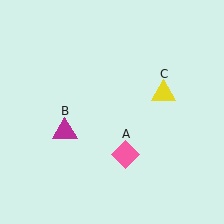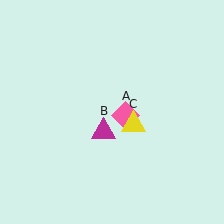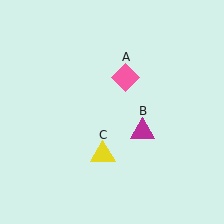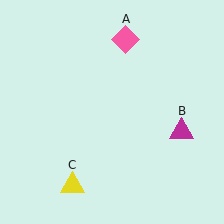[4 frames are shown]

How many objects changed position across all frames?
3 objects changed position: pink diamond (object A), magenta triangle (object B), yellow triangle (object C).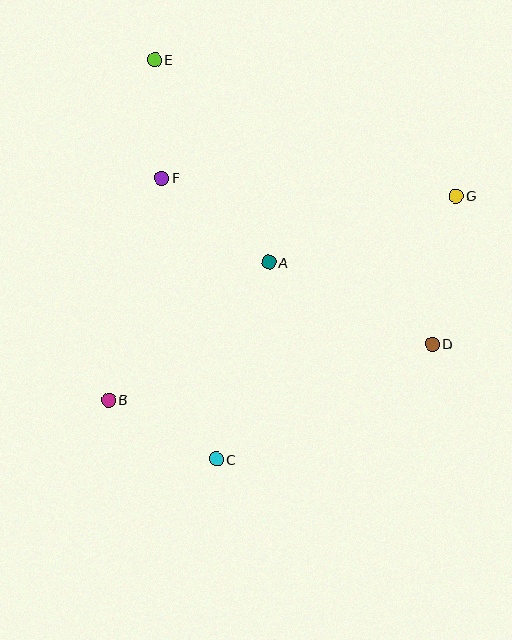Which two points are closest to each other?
Points E and F are closest to each other.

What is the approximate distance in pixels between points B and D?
The distance between B and D is approximately 328 pixels.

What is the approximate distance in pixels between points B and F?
The distance between B and F is approximately 228 pixels.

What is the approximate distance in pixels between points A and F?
The distance between A and F is approximately 136 pixels.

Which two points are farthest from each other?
Points C and E are farthest from each other.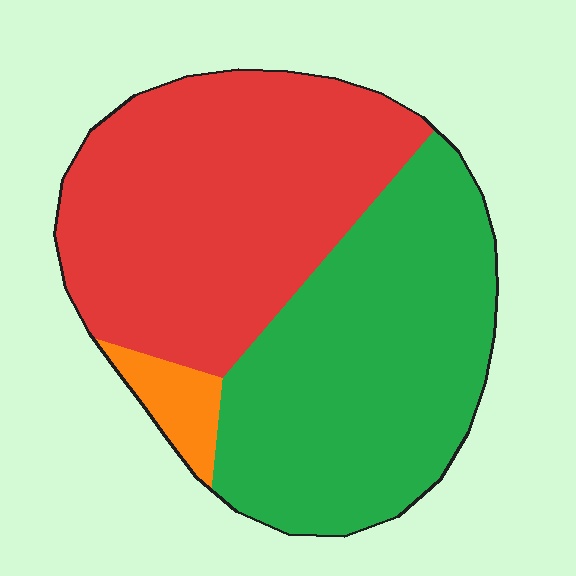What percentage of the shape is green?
Green takes up about one half (1/2) of the shape.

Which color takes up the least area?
Orange, at roughly 5%.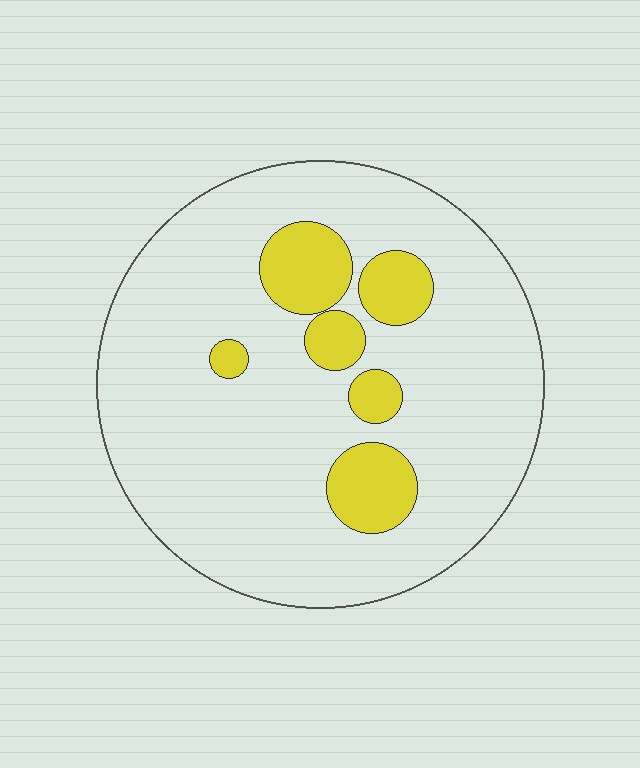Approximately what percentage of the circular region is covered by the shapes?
Approximately 15%.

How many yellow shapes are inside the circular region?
6.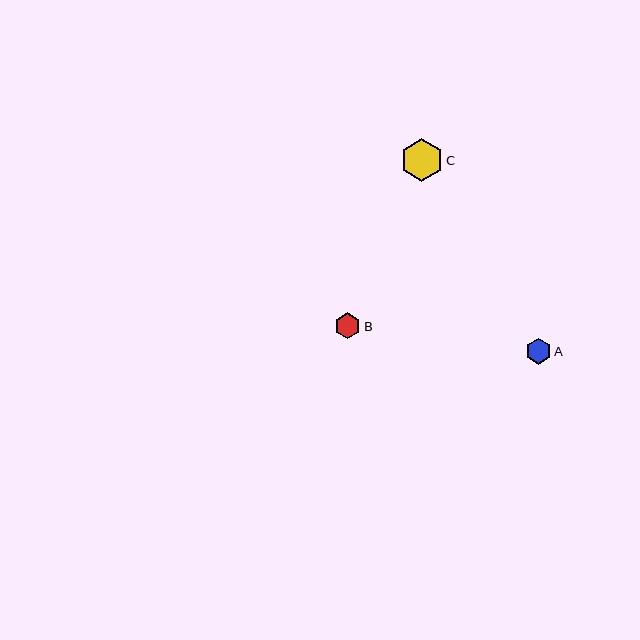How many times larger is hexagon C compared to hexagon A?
Hexagon C is approximately 1.7 times the size of hexagon A.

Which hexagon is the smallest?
Hexagon B is the smallest with a size of approximately 26 pixels.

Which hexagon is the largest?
Hexagon C is the largest with a size of approximately 43 pixels.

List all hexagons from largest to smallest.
From largest to smallest: C, A, B.